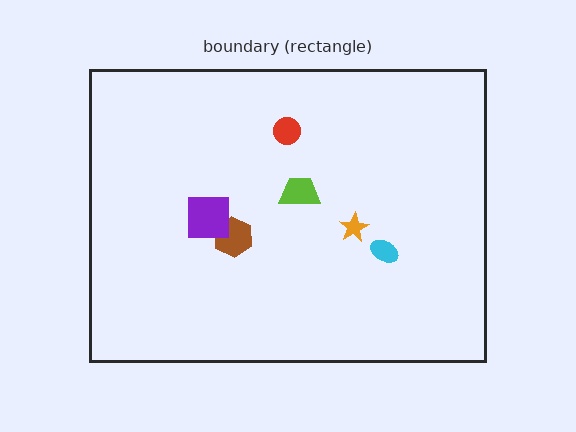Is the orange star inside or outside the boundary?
Inside.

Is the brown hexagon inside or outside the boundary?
Inside.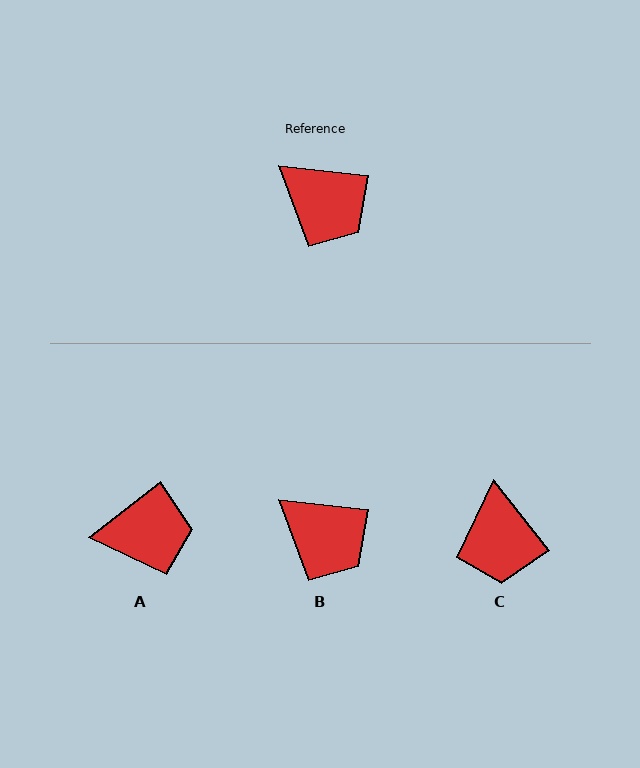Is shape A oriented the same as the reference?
No, it is off by about 44 degrees.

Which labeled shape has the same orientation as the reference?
B.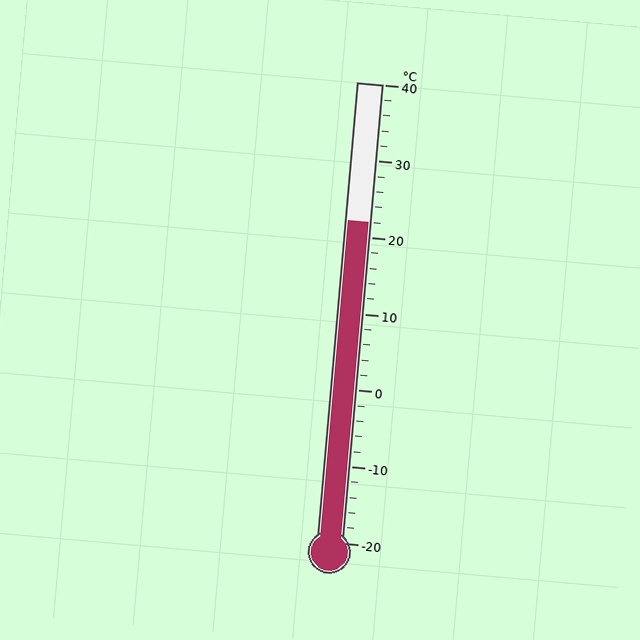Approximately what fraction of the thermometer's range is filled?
The thermometer is filled to approximately 70% of its range.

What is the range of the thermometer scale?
The thermometer scale ranges from -20°C to 40°C.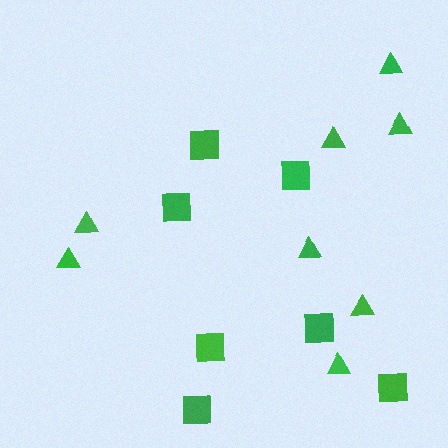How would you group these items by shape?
There are 2 groups: one group of triangles (8) and one group of squares (7).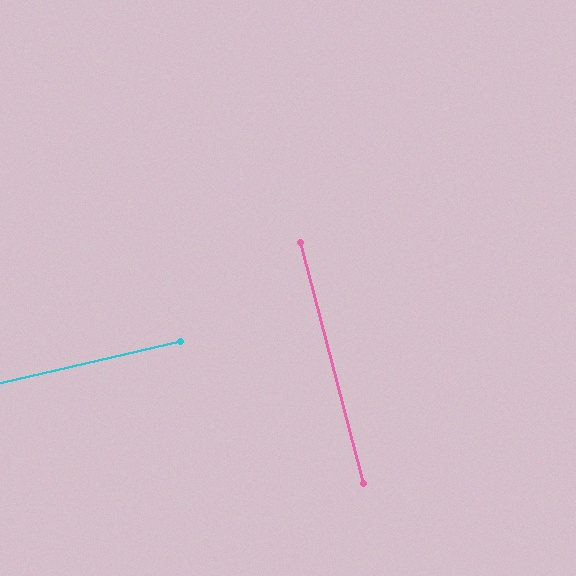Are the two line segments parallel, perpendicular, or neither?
Perpendicular — they meet at approximately 88°.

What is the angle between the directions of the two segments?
Approximately 88 degrees.